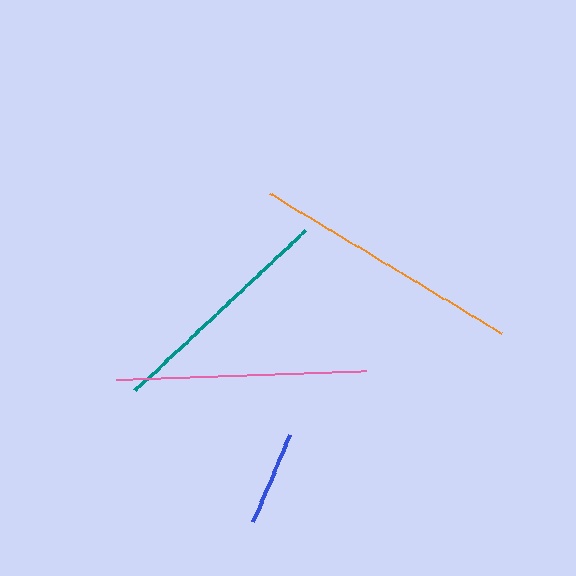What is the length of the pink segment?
The pink segment is approximately 250 pixels long.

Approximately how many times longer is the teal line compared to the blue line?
The teal line is approximately 2.5 times the length of the blue line.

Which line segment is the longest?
The orange line is the longest at approximately 270 pixels.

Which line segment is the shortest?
The blue line is the shortest at approximately 94 pixels.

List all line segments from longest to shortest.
From longest to shortest: orange, pink, teal, blue.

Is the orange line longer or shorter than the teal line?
The orange line is longer than the teal line.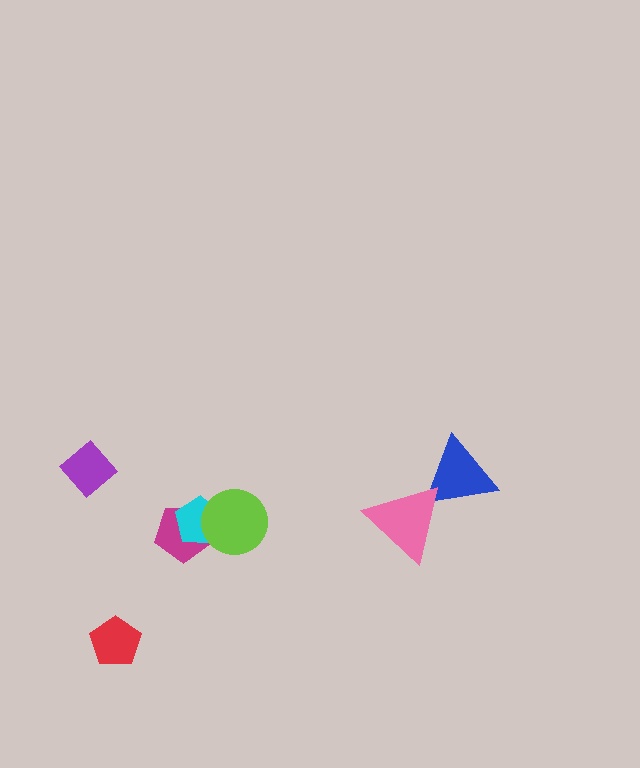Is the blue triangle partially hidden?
Yes, it is partially covered by another shape.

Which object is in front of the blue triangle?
The pink triangle is in front of the blue triangle.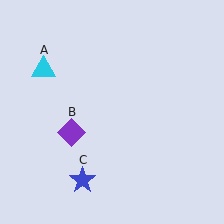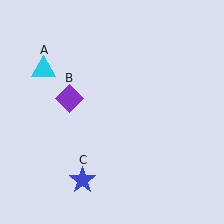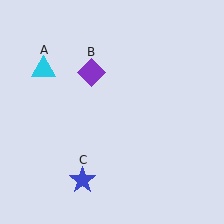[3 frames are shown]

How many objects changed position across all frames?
1 object changed position: purple diamond (object B).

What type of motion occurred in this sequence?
The purple diamond (object B) rotated clockwise around the center of the scene.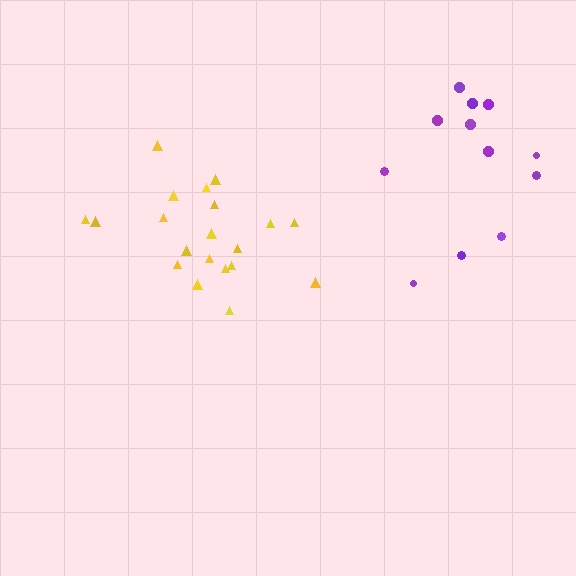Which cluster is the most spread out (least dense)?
Purple.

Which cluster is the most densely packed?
Yellow.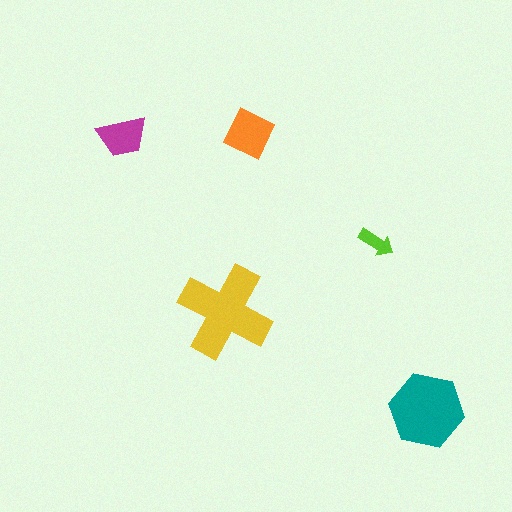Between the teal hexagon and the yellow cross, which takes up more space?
The yellow cross.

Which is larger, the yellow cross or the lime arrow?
The yellow cross.